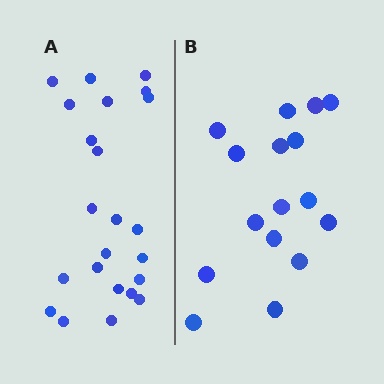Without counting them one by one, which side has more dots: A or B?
Region A (the left region) has more dots.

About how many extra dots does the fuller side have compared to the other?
Region A has roughly 8 or so more dots than region B.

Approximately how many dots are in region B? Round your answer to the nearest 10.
About 20 dots. (The exact count is 16, which rounds to 20.)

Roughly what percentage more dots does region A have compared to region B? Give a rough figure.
About 45% more.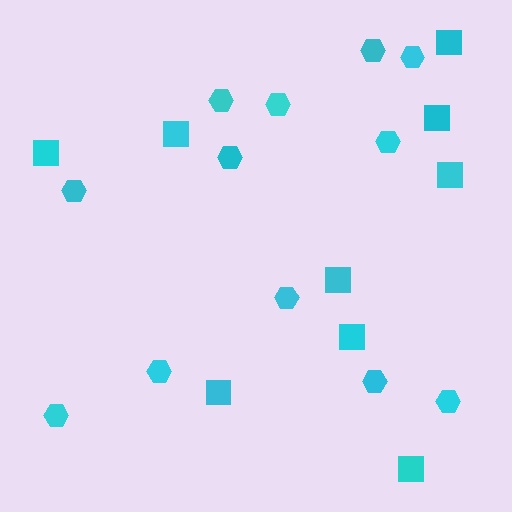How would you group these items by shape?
There are 2 groups: one group of squares (9) and one group of hexagons (12).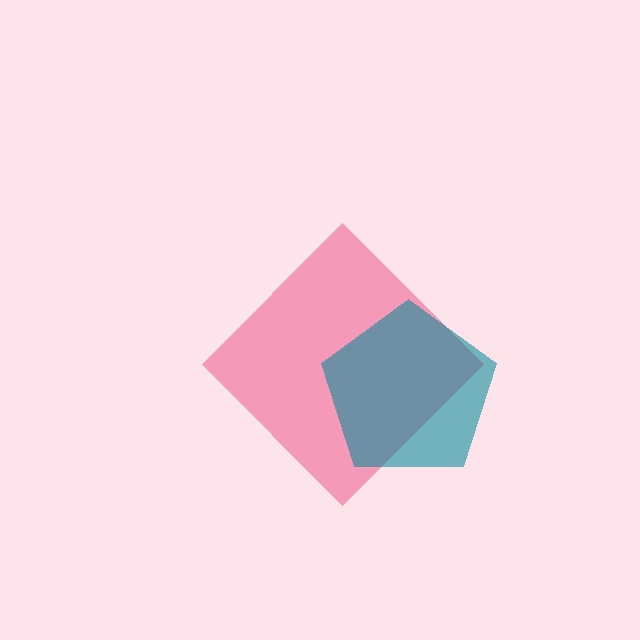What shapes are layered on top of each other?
The layered shapes are: a pink diamond, a teal pentagon.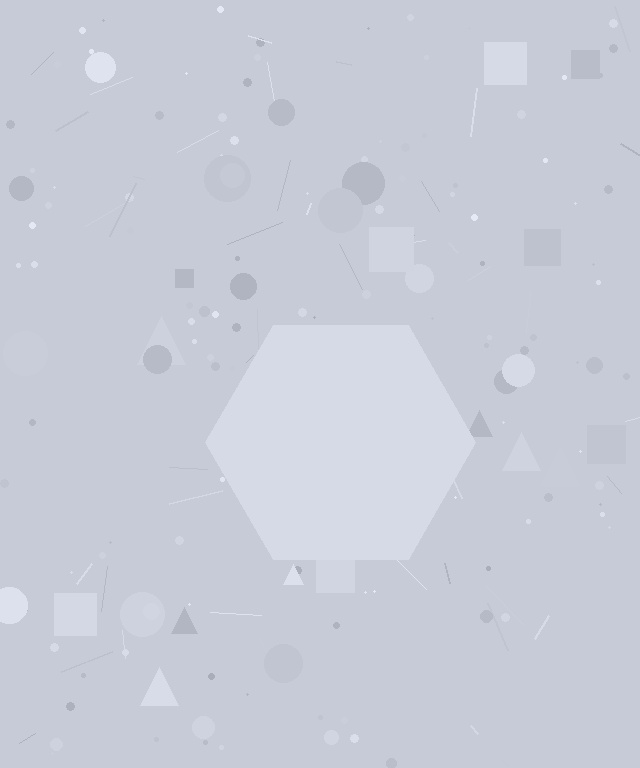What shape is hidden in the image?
A hexagon is hidden in the image.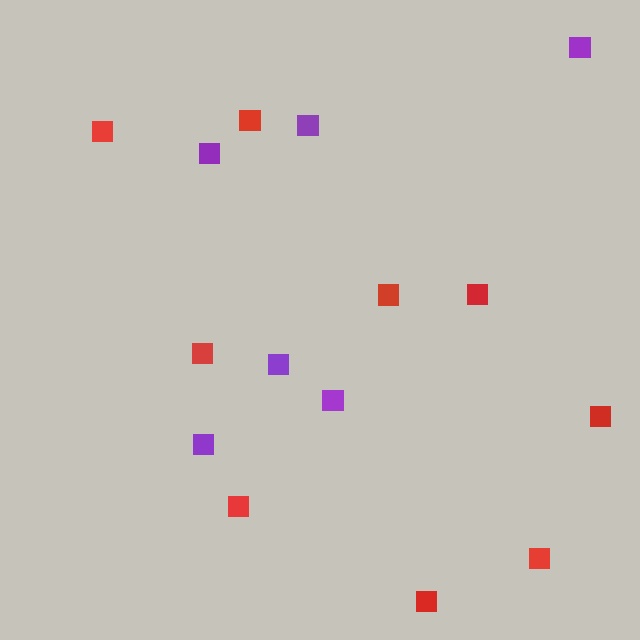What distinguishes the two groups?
There are 2 groups: one group of purple squares (6) and one group of red squares (9).